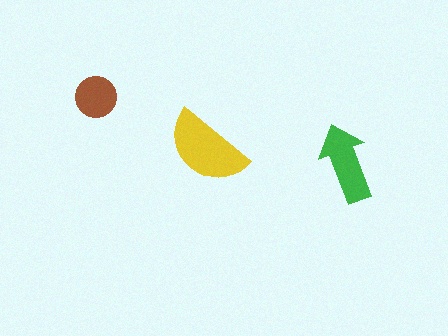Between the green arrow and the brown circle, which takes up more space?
The green arrow.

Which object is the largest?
The yellow semicircle.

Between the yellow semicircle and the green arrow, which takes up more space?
The yellow semicircle.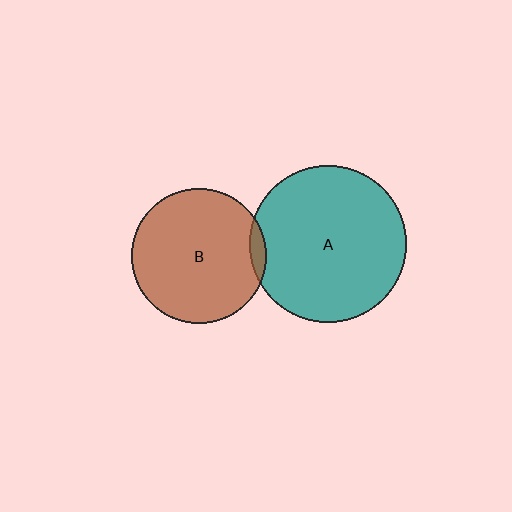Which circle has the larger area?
Circle A (teal).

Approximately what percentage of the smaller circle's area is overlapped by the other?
Approximately 5%.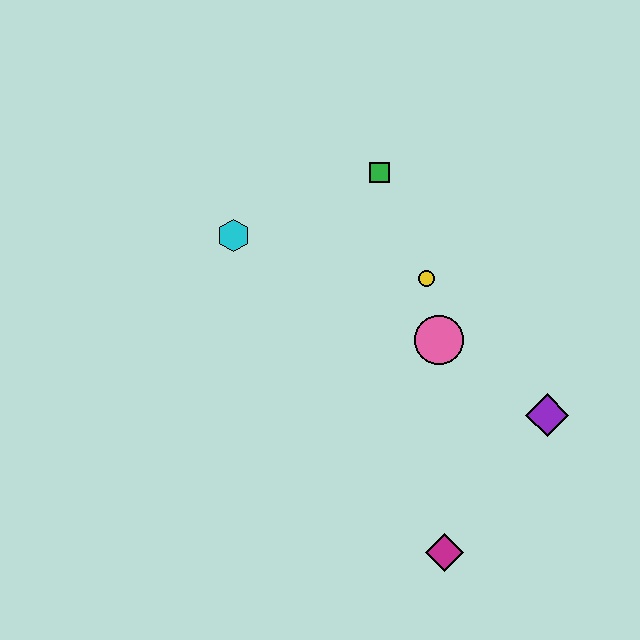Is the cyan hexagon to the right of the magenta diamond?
No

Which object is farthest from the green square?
The magenta diamond is farthest from the green square.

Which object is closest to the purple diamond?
The pink circle is closest to the purple diamond.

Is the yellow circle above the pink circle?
Yes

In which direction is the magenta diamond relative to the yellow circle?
The magenta diamond is below the yellow circle.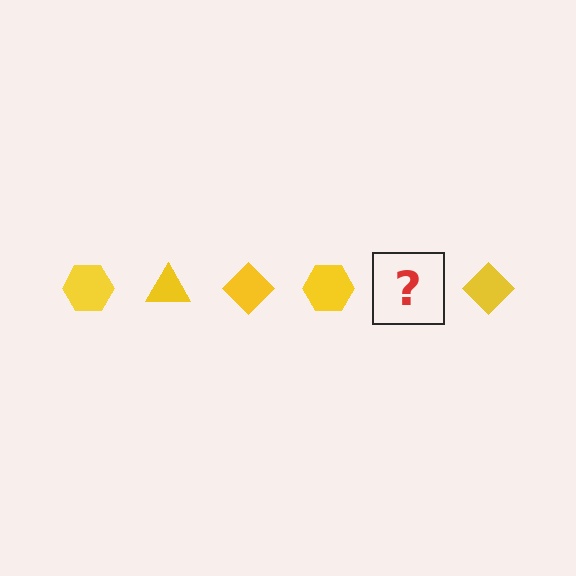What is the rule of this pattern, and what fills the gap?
The rule is that the pattern cycles through hexagon, triangle, diamond shapes in yellow. The gap should be filled with a yellow triangle.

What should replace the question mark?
The question mark should be replaced with a yellow triangle.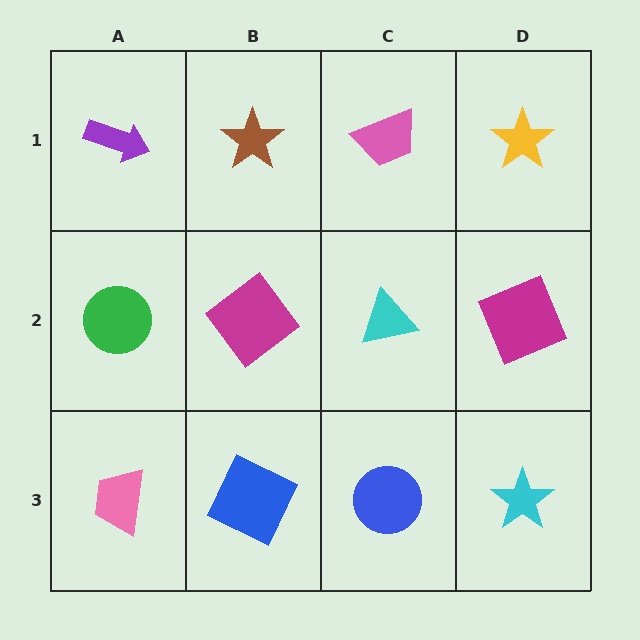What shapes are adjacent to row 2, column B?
A brown star (row 1, column B), a blue square (row 3, column B), a green circle (row 2, column A), a cyan triangle (row 2, column C).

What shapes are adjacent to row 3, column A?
A green circle (row 2, column A), a blue square (row 3, column B).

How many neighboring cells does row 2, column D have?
3.